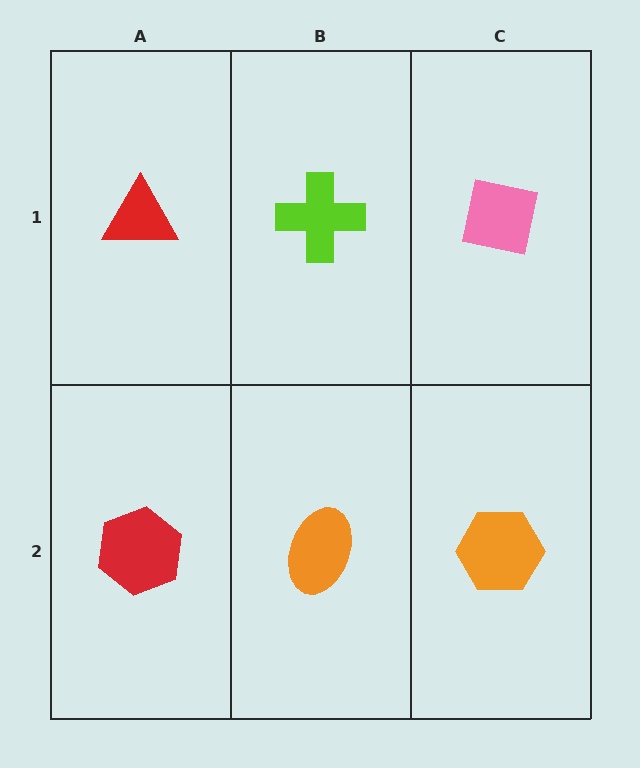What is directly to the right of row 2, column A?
An orange ellipse.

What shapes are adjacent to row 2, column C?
A pink square (row 1, column C), an orange ellipse (row 2, column B).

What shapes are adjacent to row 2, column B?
A lime cross (row 1, column B), a red hexagon (row 2, column A), an orange hexagon (row 2, column C).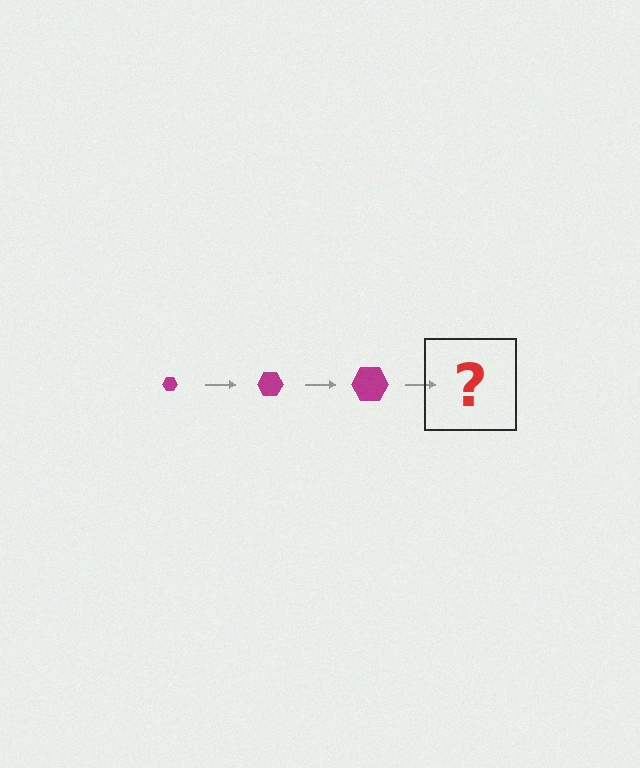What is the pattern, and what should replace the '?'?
The pattern is that the hexagon gets progressively larger each step. The '?' should be a magenta hexagon, larger than the previous one.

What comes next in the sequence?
The next element should be a magenta hexagon, larger than the previous one.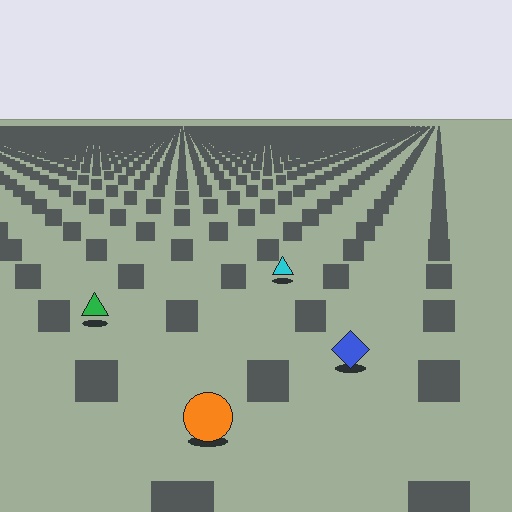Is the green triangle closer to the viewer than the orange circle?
No. The orange circle is closer — you can tell from the texture gradient: the ground texture is coarser near it.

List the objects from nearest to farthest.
From nearest to farthest: the orange circle, the blue diamond, the green triangle, the cyan triangle.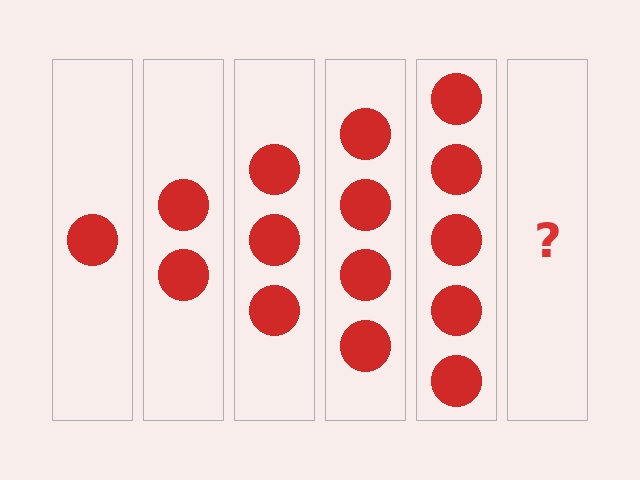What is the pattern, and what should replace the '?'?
The pattern is that each step adds one more circle. The '?' should be 6 circles.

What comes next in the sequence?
The next element should be 6 circles.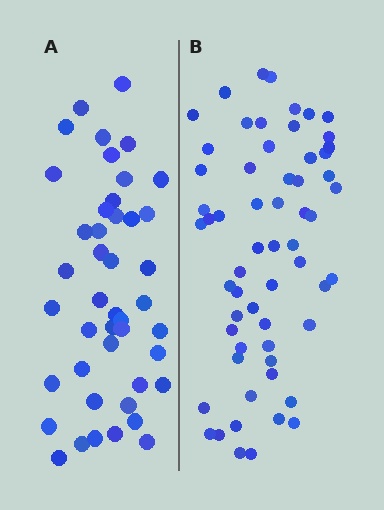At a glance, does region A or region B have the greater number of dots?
Region B (the right region) has more dots.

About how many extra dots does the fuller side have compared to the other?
Region B has approximately 15 more dots than region A.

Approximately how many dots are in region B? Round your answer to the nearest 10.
About 60 dots.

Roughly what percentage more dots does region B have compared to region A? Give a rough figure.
About 35% more.